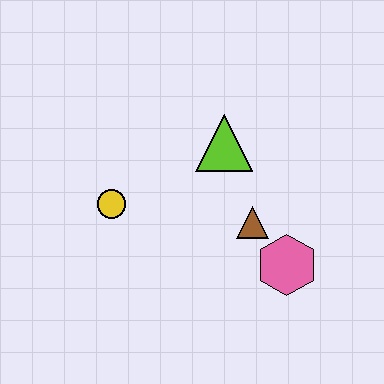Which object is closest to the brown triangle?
The pink hexagon is closest to the brown triangle.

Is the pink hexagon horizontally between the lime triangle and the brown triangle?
No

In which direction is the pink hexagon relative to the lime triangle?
The pink hexagon is below the lime triangle.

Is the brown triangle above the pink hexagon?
Yes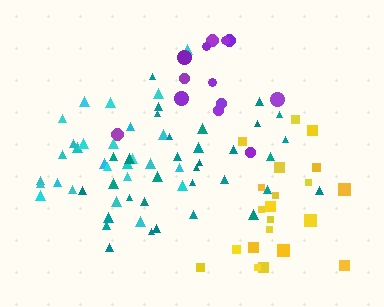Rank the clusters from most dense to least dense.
cyan, teal, purple, yellow.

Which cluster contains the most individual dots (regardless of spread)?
Teal (33).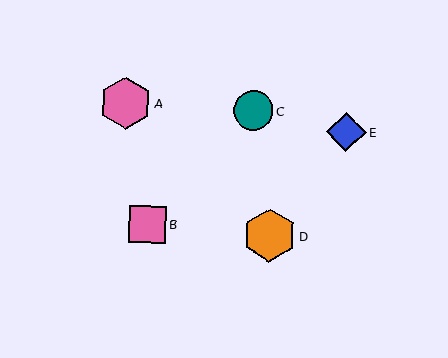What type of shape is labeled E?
Shape E is a blue diamond.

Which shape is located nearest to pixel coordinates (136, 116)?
The pink hexagon (labeled A) at (126, 103) is nearest to that location.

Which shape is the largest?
The orange hexagon (labeled D) is the largest.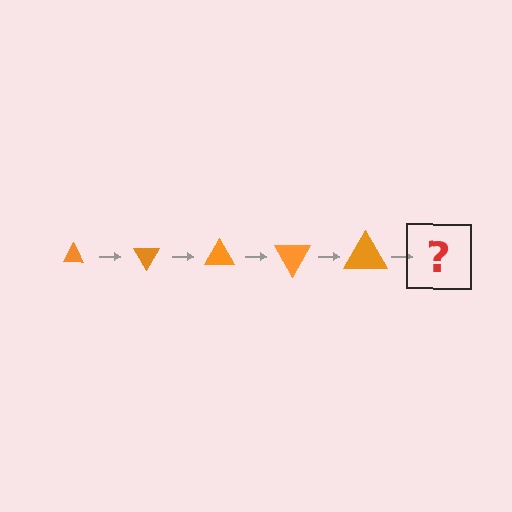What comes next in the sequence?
The next element should be a triangle, larger than the previous one and rotated 300 degrees from the start.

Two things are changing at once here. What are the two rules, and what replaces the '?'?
The two rules are that the triangle grows larger each step and it rotates 60 degrees each step. The '?' should be a triangle, larger than the previous one and rotated 300 degrees from the start.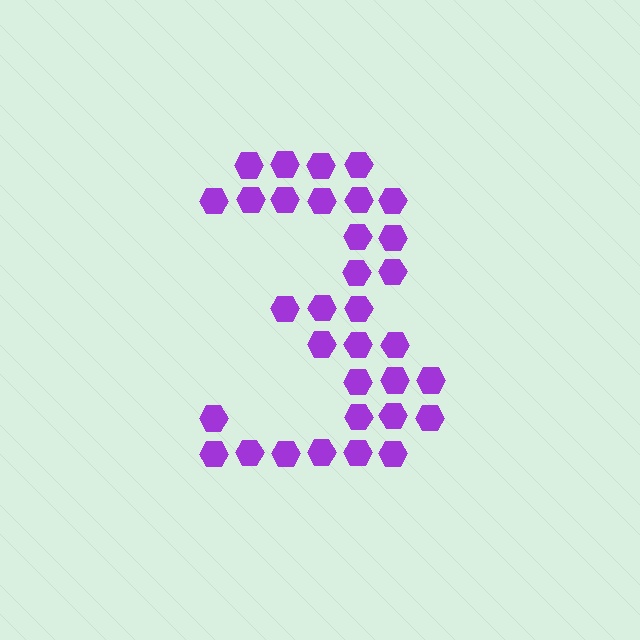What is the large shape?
The large shape is the digit 3.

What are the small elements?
The small elements are hexagons.